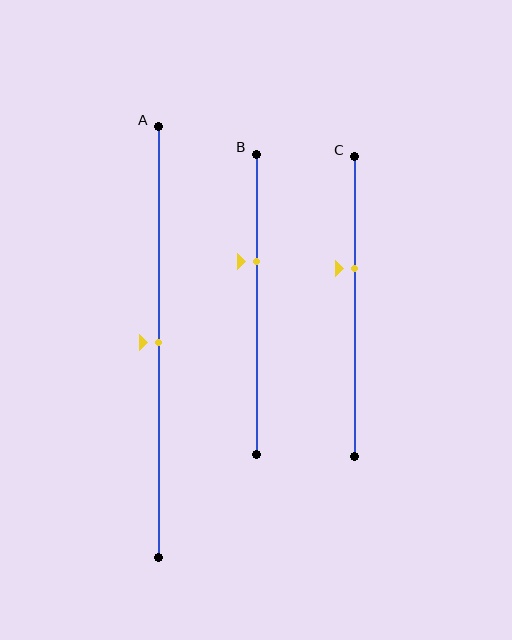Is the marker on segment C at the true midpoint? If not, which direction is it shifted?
No, the marker on segment C is shifted upward by about 13% of the segment length.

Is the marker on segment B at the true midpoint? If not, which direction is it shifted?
No, the marker on segment B is shifted upward by about 14% of the segment length.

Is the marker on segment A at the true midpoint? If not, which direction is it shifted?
Yes, the marker on segment A is at the true midpoint.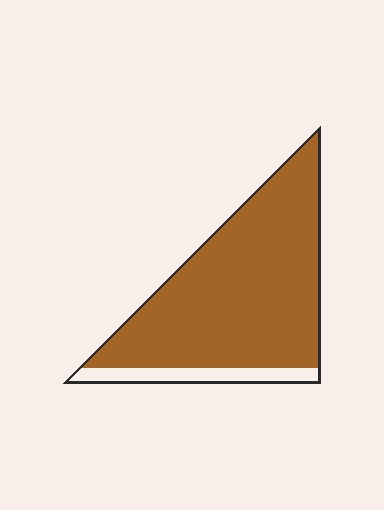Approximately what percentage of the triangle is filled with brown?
Approximately 90%.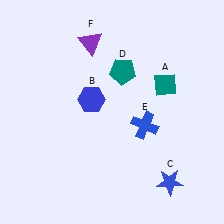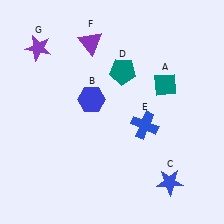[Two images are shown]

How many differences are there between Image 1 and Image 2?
There is 1 difference between the two images.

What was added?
A purple star (G) was added in Image 2.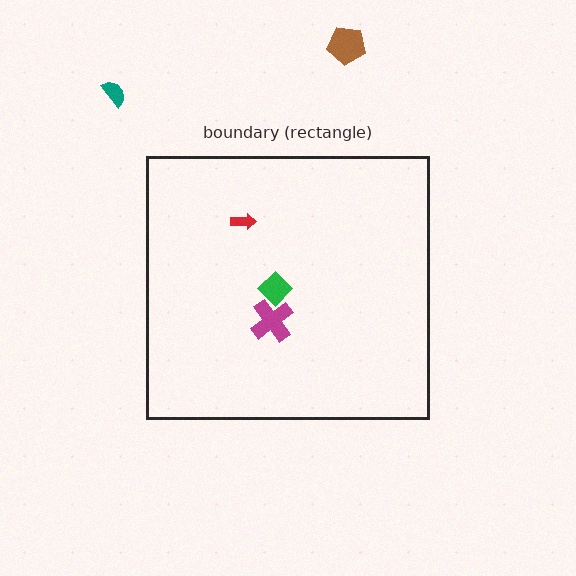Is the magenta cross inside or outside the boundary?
Inside.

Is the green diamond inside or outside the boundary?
Inside.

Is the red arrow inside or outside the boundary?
Inside.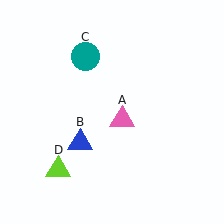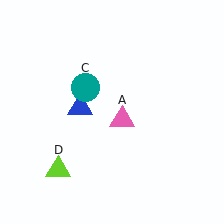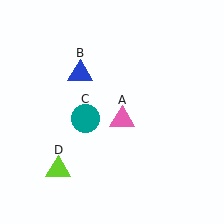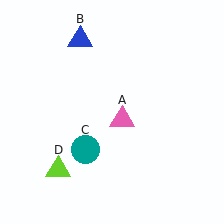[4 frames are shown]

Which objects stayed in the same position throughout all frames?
Pink triangle (object A) and lime triangle (object D) remained stationary.